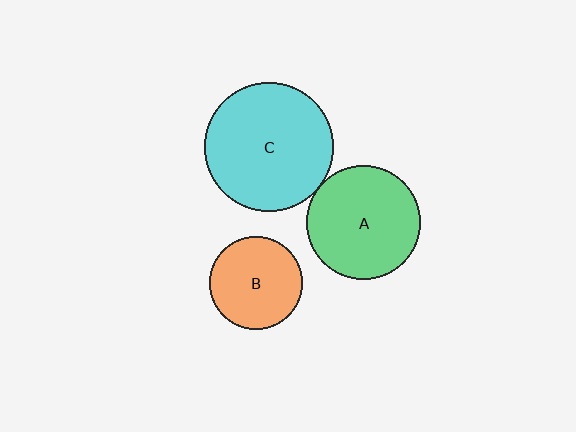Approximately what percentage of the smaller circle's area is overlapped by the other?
Approximately 5%.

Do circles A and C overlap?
Yes.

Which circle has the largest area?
Circle C (cyan).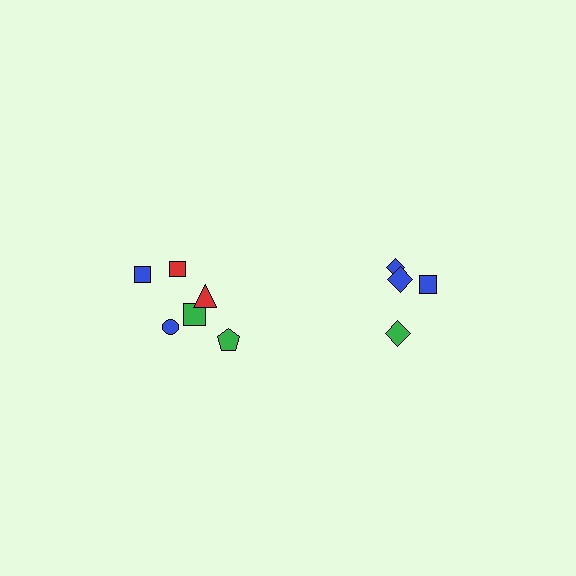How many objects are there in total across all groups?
There are 10 objects.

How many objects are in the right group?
There are 4 objects.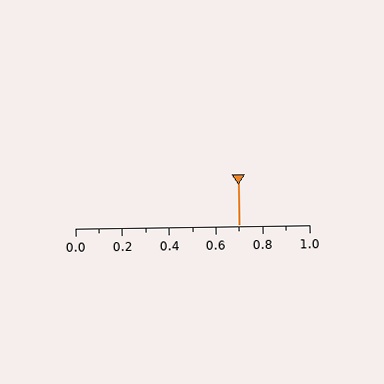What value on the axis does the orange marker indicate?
The marker indicates approximately 0.7.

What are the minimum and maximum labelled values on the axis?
The axis runs from 0.0 to 1.0.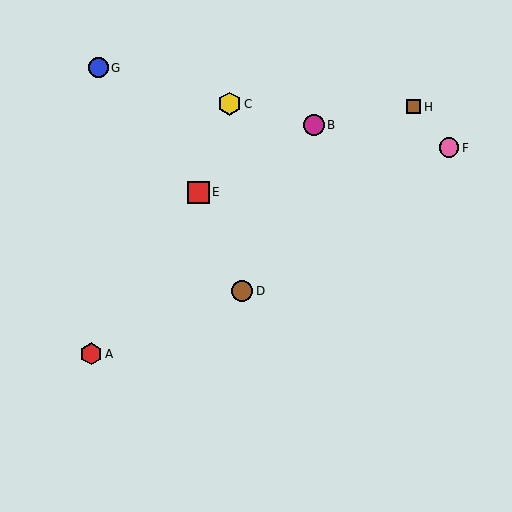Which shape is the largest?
The yellow hexagon (labeled C) is the largest.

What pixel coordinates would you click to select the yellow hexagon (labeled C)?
Click at (230, 104) to select the yellow hexagon C.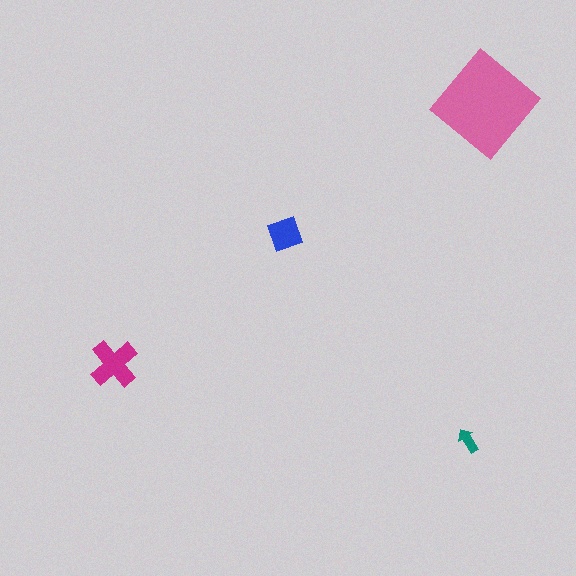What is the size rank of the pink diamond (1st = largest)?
1st.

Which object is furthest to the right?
The pink diamond is rightmost.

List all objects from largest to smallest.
The pink diamond, the magenta cross, the blue square, the teal arrow.